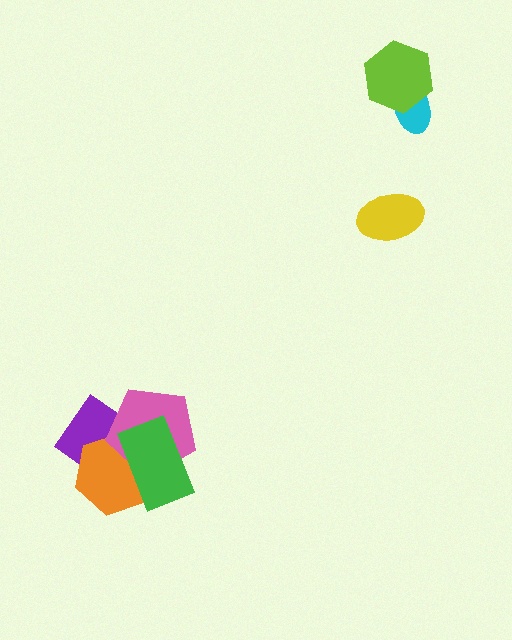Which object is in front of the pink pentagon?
The green rectangle is in front of the pink pentagon.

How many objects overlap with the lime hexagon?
1 object overlaps with the lime hexagon.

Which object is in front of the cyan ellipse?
The lime hexagon is in front of the cyan ellipse.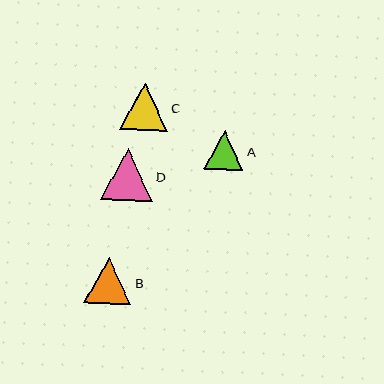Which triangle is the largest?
Triangle D is the largest with a size of approximately 52 pixels.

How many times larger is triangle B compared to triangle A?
Triangle B is approximately 1.2 times the size of triangle A.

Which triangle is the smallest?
Triangle A is the smallest with a size of approximately 39 pixels.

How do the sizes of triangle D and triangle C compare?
Triangle D and triangle C are approximately the same size.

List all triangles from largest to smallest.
From largest to smallest: D, C, B, A.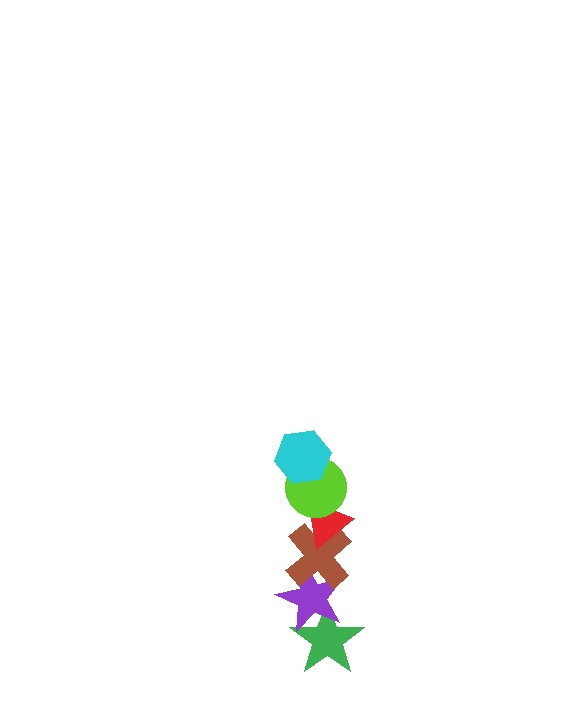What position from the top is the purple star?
The purple star is 5th from the top.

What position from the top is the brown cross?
The brown cross is 4th from the top.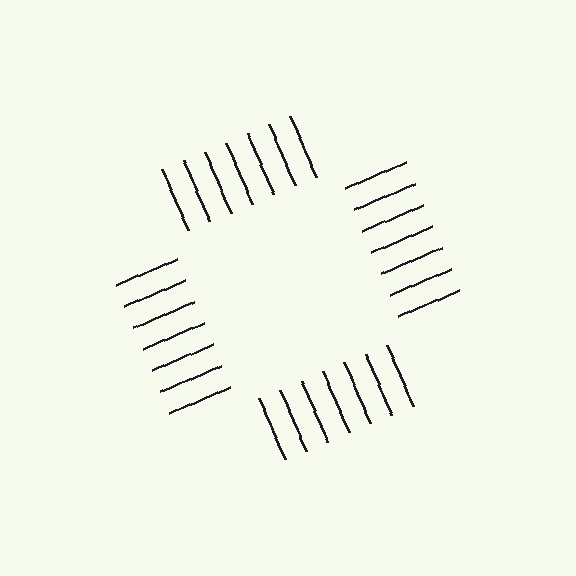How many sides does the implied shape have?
4 sides — the line-ends trace a square.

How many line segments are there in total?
28 — 7 along each of the 4 edges.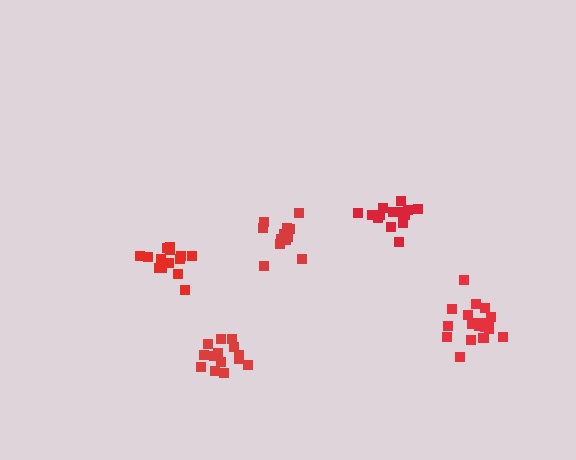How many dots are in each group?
Group 1: 20 dots, Group 2: 14 dots, Group 3: 14 dots, Group 4: 14 dots, Group 5: 15 dots (77 total).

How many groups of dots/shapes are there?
There are 5 groups.